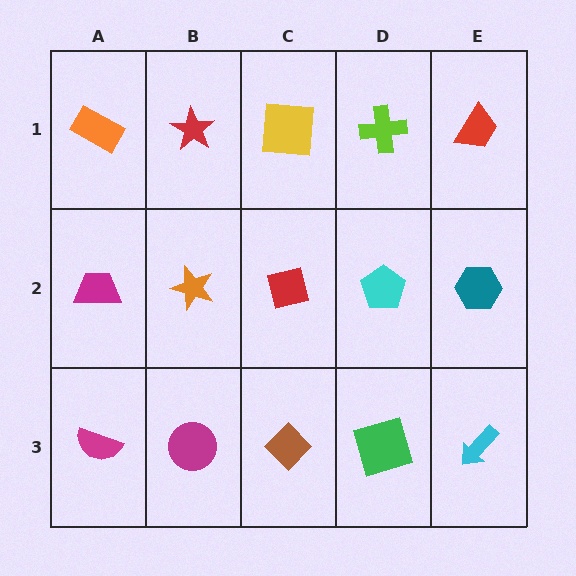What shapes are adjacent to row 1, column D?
A cyan pentagon (row 2, column D), a yellow square (row 1, column C), a red trapezoid (row 1, column E).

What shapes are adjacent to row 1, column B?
An orange star (row 2, column B), an orange rectangle (row 1, column A), a yellow square (row 1, column C).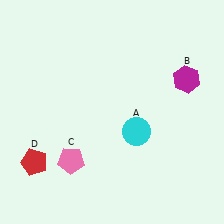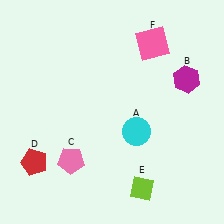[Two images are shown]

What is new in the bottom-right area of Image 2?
A lime diamond (E) was added in the bottom-right area of Image 2.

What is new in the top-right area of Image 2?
A pink square (F) was added in the top-right area of Image 2.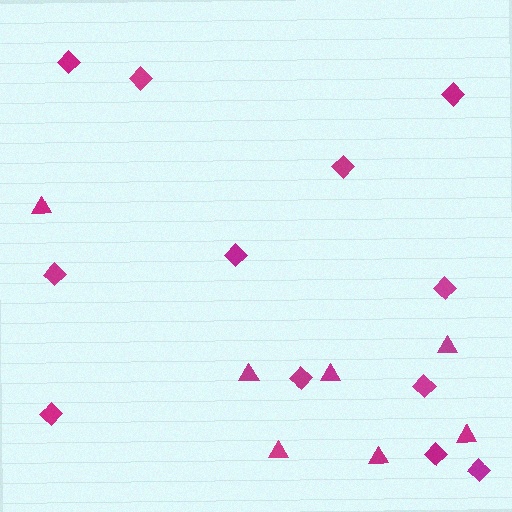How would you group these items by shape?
There are 2 groups: one group of triangles (7) and one group of diamonds (12).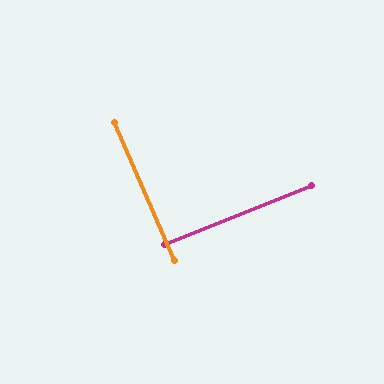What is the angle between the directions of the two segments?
Approximately 88 degrees.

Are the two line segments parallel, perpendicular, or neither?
Perpendicular — they meet at approximately 88°.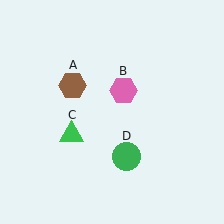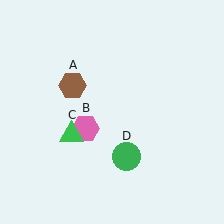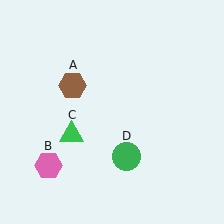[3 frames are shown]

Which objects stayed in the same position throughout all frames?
Brown hexagon (object A) and green triangle (object C) and green circle (object D) remained stationary.